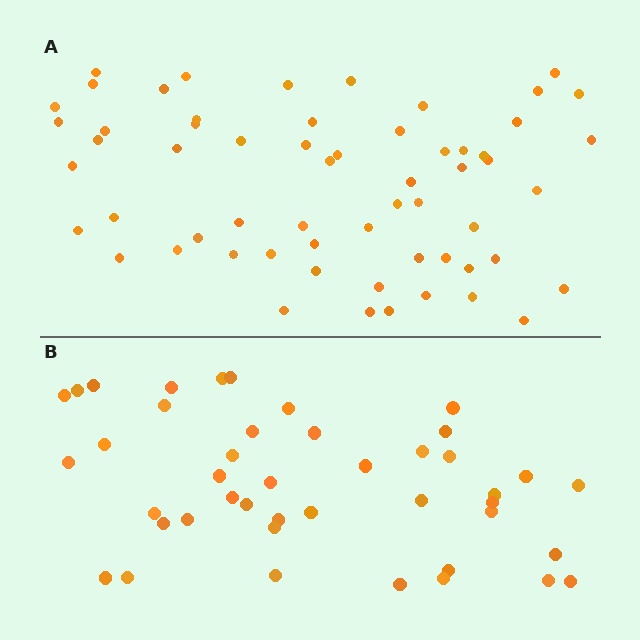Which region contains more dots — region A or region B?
Region A (the top region) has more dots.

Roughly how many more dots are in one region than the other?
Region A has approximately 15 more dots than region B.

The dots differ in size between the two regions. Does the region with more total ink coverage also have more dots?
No. Region B has more total ink coverage because its dots are larger, but region A actually contains more individual dots. Total area can be misleading — the number of items is what matters here.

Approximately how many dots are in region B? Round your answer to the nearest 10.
About 40 dots. (The exact count is 43, which rounds to 40.)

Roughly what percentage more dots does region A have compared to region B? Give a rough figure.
About 40% more.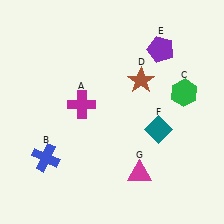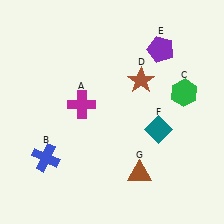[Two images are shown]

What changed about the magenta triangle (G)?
In Image 1, G is magenta. In Image 2, it changed to brown.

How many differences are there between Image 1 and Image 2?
There is 1 difference between the two images.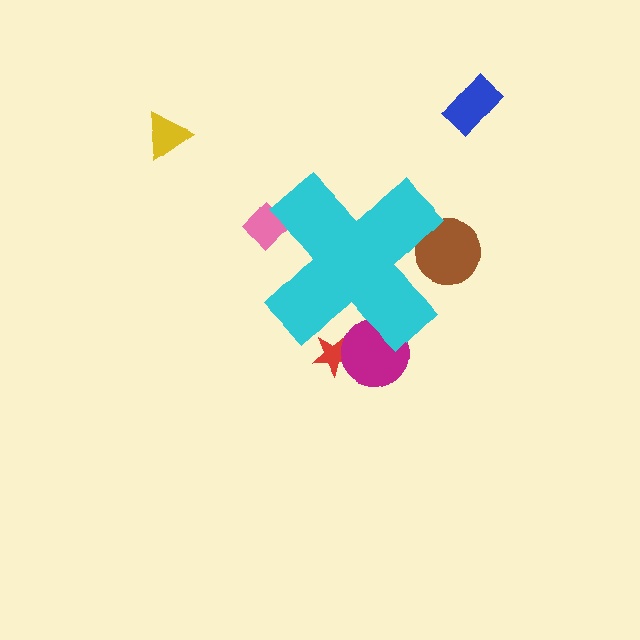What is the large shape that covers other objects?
A cyan cross.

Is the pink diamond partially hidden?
Yes, the pink diamond is partially hidden behind the cyan cross.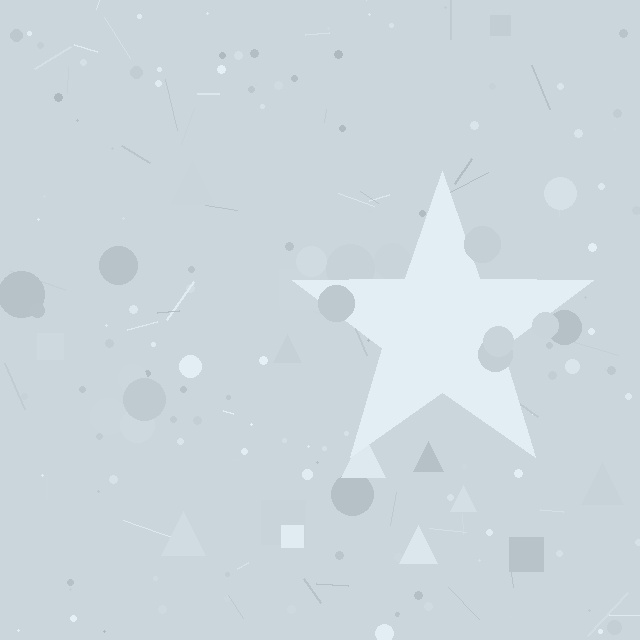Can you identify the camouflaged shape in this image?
The camouflaged shape is a star.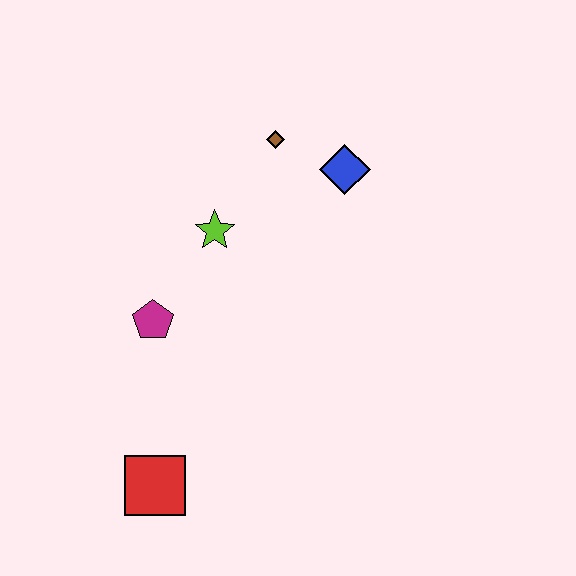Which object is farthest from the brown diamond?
The red square is farthest from the brown diamond.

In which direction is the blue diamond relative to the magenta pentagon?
The blue diamond is to the right of the magenta pentagon.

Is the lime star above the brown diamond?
No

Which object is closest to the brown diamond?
The blue diamond is closest to the brown diamond.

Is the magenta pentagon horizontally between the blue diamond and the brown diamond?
No